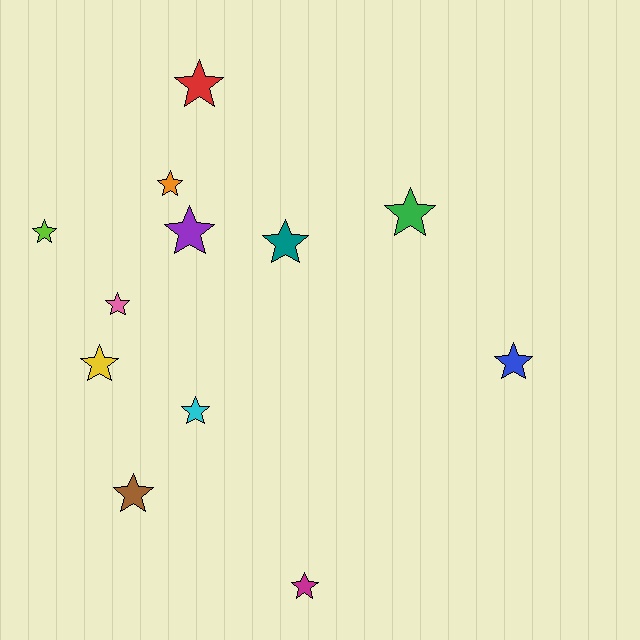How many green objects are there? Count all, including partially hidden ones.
There is 1 green object.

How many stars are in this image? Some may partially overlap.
There are 12 stars.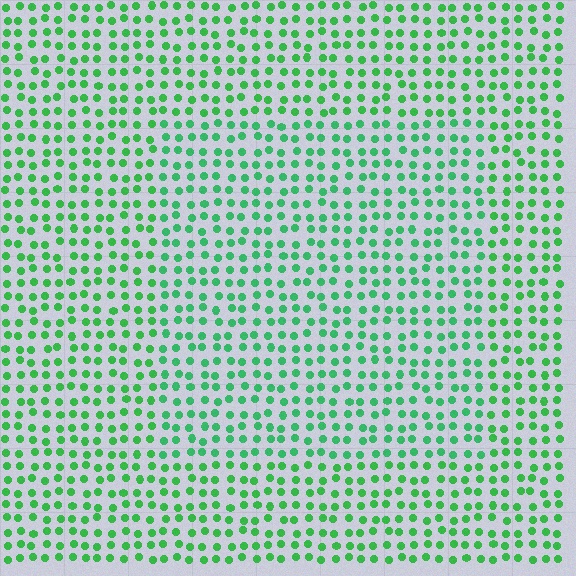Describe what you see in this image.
The image is filled with small green elements in a uniform arrangement. A rectangle-shaped region is visible where the elements are tinted to a slightly different hue, forming a subtle color boundary.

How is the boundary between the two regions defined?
The boundary is defined purely by a slight shift in hue (about 15 degrees). Spacing, size, and orientation are identical on both sides.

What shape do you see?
I see a rectangle.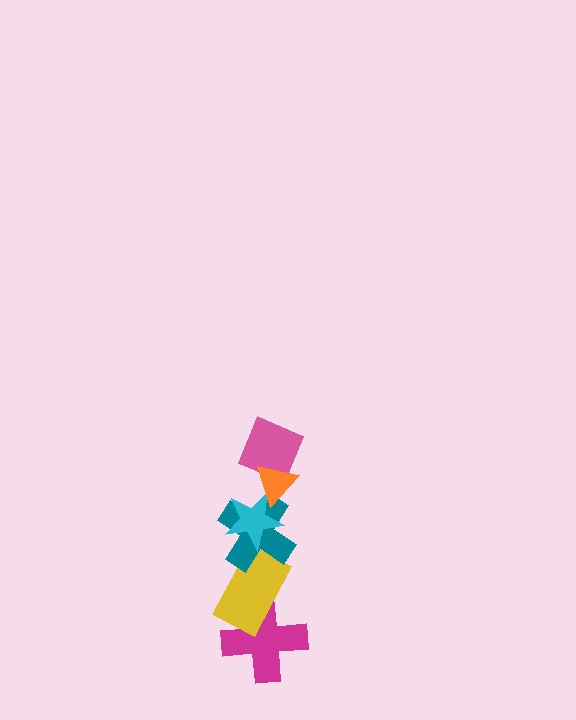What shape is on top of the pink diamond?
The orange triangle is on top of the pink diamond.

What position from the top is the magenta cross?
The magenta cross is 6th from the top.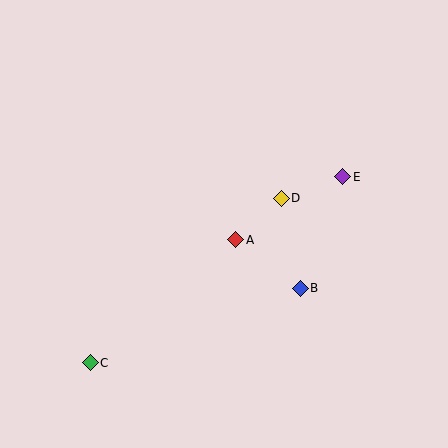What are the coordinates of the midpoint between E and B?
The midpoint between E and B is at (322, 232).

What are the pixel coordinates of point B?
Point B is at (300, 288).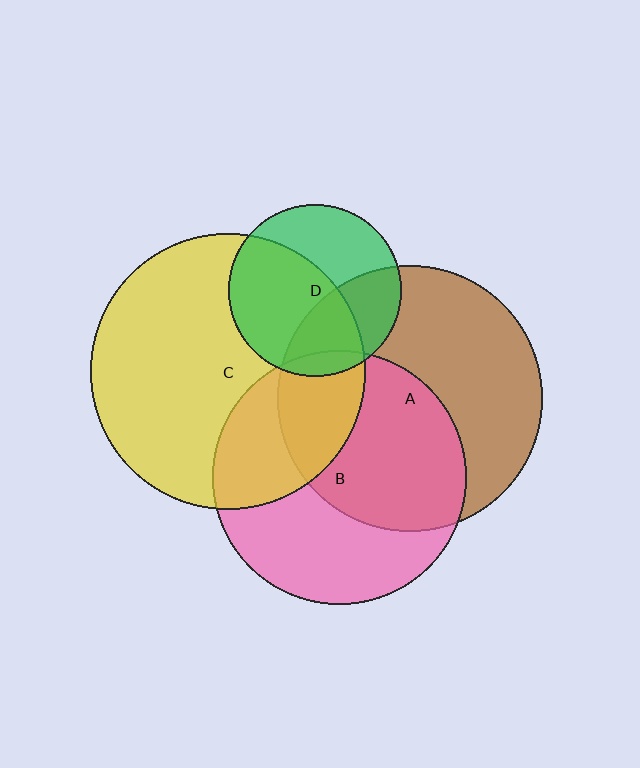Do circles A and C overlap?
Yes.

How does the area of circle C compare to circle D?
Approximately 2.6 times.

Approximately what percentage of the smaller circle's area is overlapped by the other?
Approximately 20%.